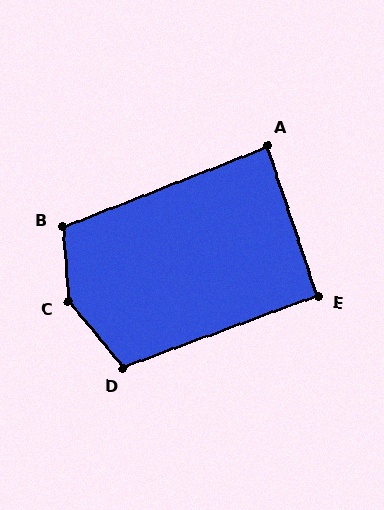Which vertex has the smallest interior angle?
A, at approximately 87 degrees.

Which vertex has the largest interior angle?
C, at approximately 145 degrees.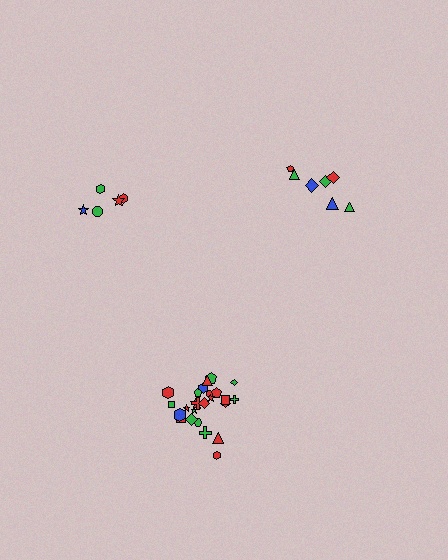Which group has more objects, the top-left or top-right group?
The top-right group.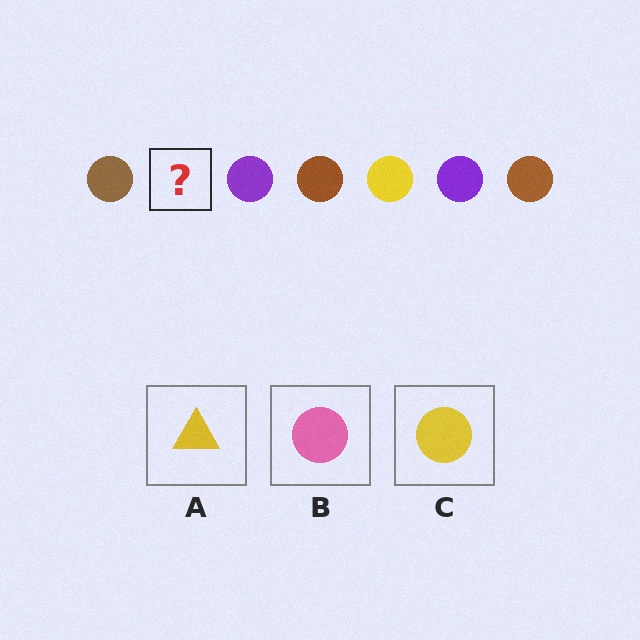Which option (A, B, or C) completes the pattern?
C.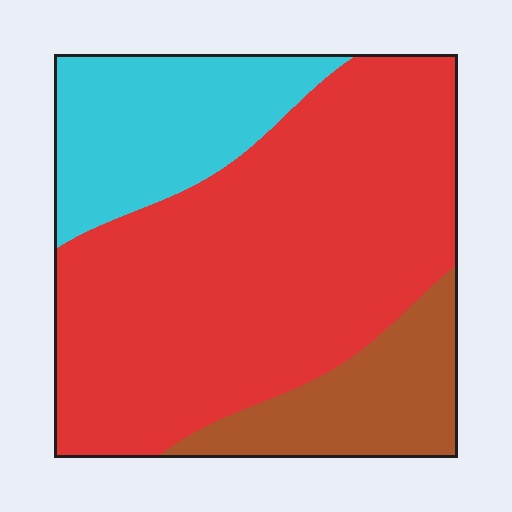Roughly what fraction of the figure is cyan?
Cyan takes up about one fifth (1/5) of the figure.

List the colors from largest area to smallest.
From largest to smallest: red, cyan, brown.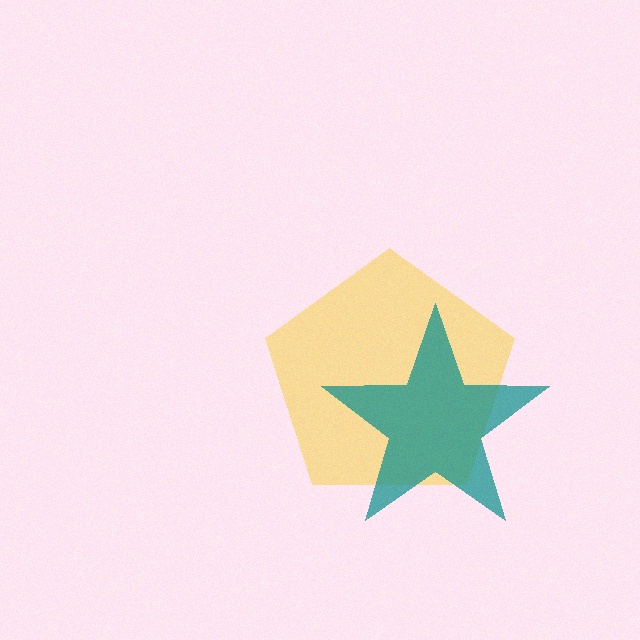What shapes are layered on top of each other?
The layered shapes are: a yellow pentagon, a teal star.